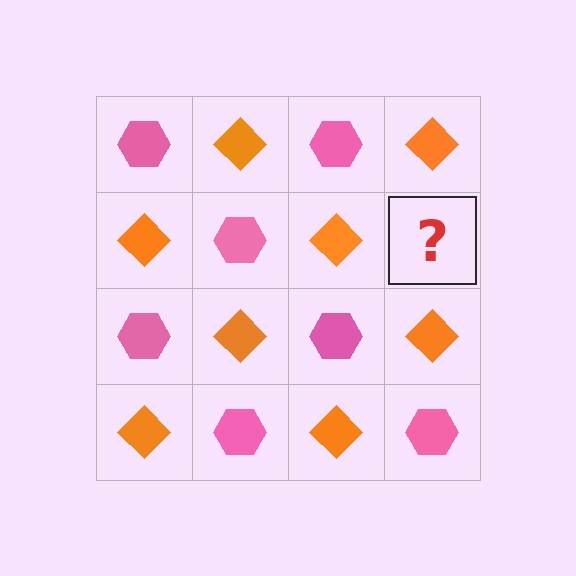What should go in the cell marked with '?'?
The missing cell should contain a pink hexagon.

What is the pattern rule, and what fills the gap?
The rule is that it alternates pink hexagon and orange diamond in a checkerboard pattern. The gap should be filled with a pink hexagon.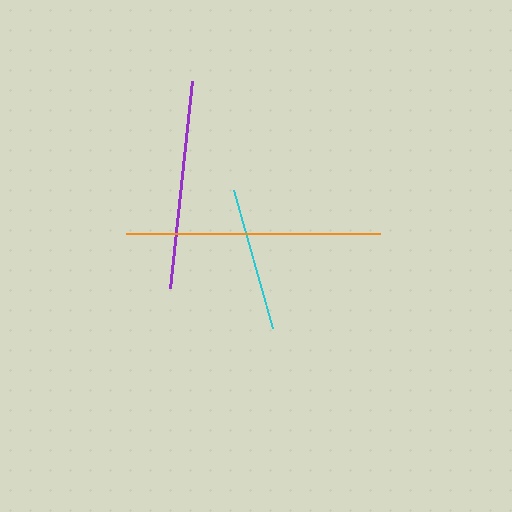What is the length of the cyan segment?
The cyan segment is approximately 144 pixels long.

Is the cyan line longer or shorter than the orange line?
The orange line is longer than the cyan line.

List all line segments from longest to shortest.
From longest to shortest: orange, purple, cyan.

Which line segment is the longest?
The orange line is the longest at approximately 254 pixels.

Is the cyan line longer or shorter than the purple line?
The purple line is longer than the cyan line.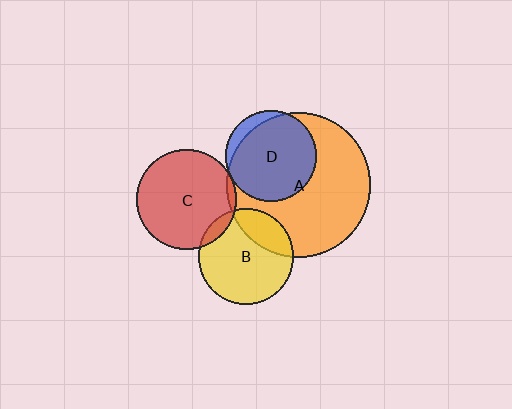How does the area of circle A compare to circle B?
Approximately 2.3 times.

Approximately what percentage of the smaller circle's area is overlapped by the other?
Approximately 5%.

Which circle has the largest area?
Circle A (orange).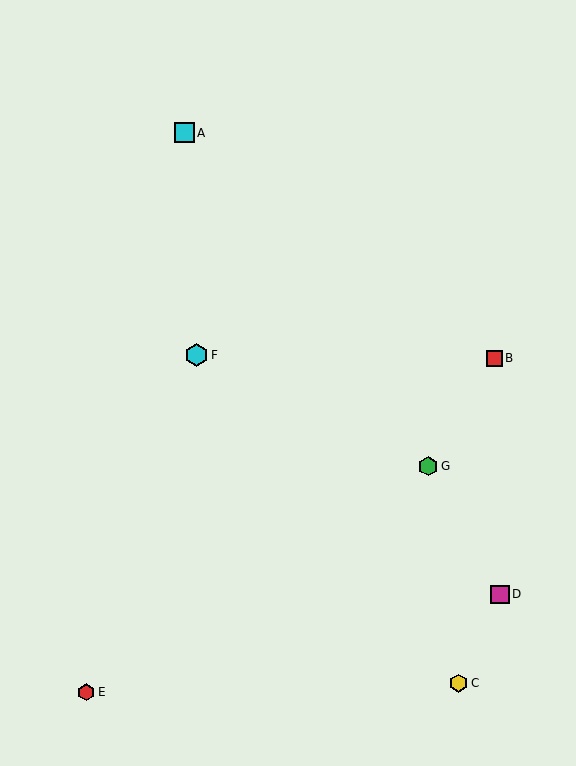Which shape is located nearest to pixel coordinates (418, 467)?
The green hexagon (labeled G) at (428, 466) is nearest to that location.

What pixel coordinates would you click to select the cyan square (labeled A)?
Click at (184, 133) to select the cyan square A.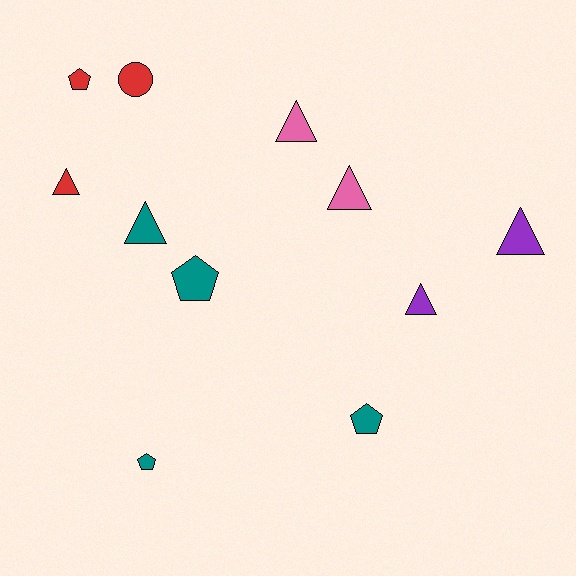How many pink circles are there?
There are no pink circles.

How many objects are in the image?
There are 11 objects.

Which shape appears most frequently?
Triangle, with 6 objects.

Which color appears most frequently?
Teal, with 4 objects.